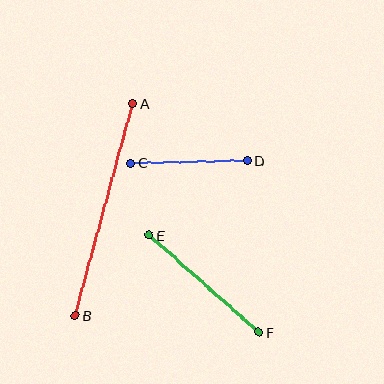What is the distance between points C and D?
The distance is approximately 117 pixels.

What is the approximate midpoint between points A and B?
The midpoint is at approximately (104, 210) pixels.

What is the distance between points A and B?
The distance is approximately 220 pixels.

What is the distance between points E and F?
The distance is approximately 146 pixels.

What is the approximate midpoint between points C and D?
The midpoint is at approximately (189, 162) pixels.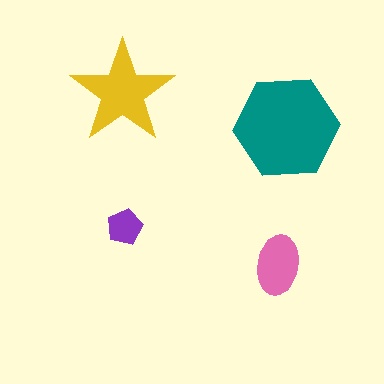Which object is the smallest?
The purple pentagon.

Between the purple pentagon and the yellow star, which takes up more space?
The yellow star.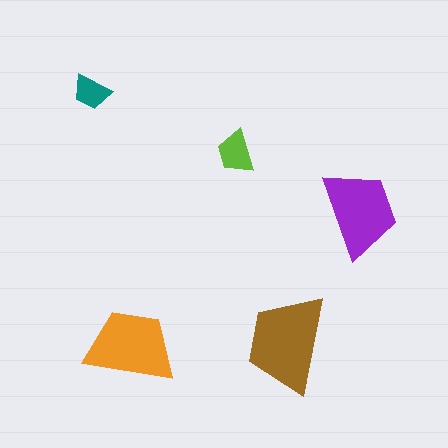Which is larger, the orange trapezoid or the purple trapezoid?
The orange one.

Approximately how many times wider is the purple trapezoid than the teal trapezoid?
About 2.5 times wider.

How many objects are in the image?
There are 5 objects in the image.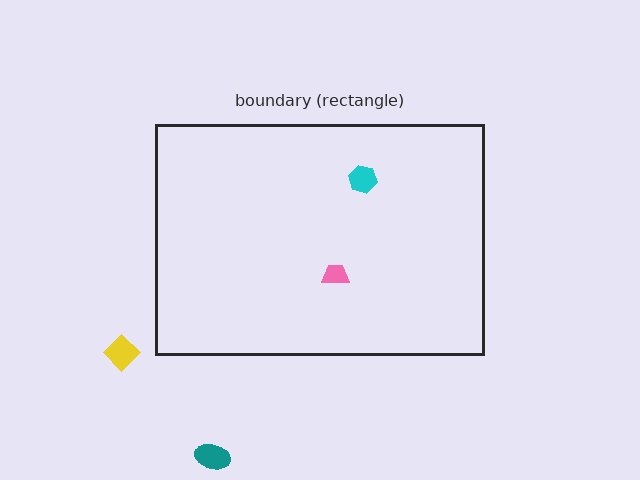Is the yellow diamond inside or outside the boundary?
Outside.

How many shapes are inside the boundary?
2 inside, 2 outside.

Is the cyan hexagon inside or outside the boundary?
Inside.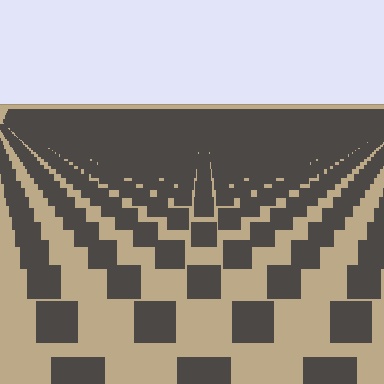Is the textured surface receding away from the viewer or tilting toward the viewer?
The surface is receding away from the viewer. Texture elements get smaller and denser toward the top.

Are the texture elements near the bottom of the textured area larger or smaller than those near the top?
Larger. Near the bottom, elements are closer to the viewer and appear at a bigger on-screen size.